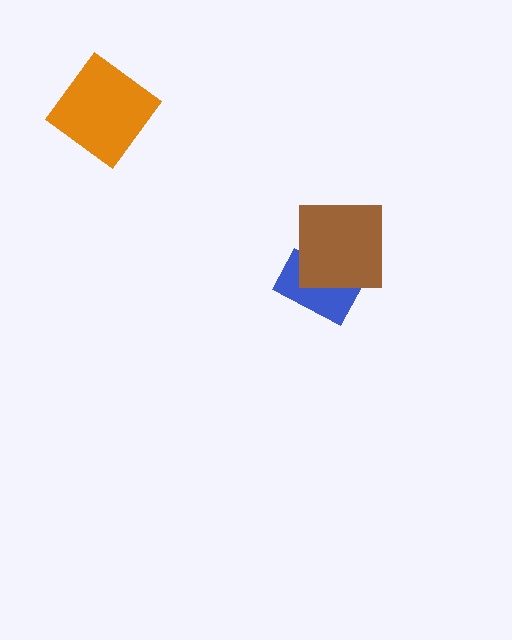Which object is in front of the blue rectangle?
The brown square is in front of the blue rectangle.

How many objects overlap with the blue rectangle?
1 object overlaps with the blue rectangle.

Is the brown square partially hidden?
No, no other shape covers it.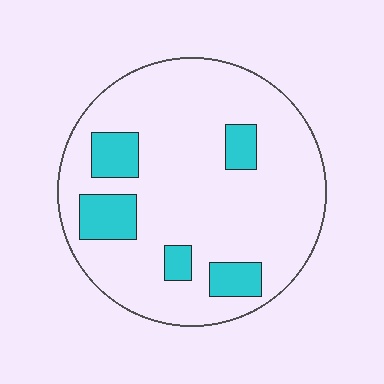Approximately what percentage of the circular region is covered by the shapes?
Approximately 15%.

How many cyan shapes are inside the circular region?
5.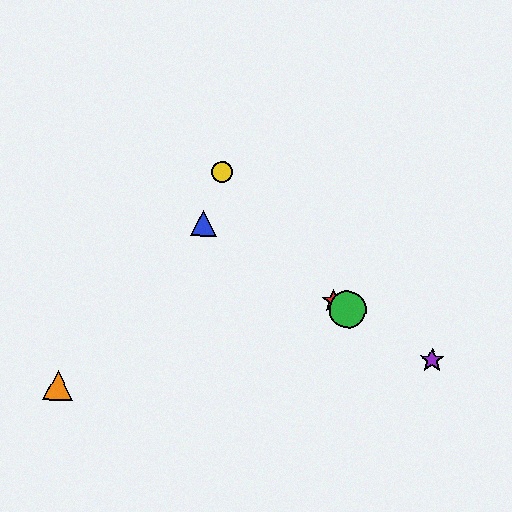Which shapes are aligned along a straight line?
The red star, the blue triangle, the green circle, the purple star are aligned along a straight line.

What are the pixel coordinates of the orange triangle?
The orange triangle is at (58, 385).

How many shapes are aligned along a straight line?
4 shapes (the red star, the blue triangle, the green circle, the purple star) are aligned along a straight line.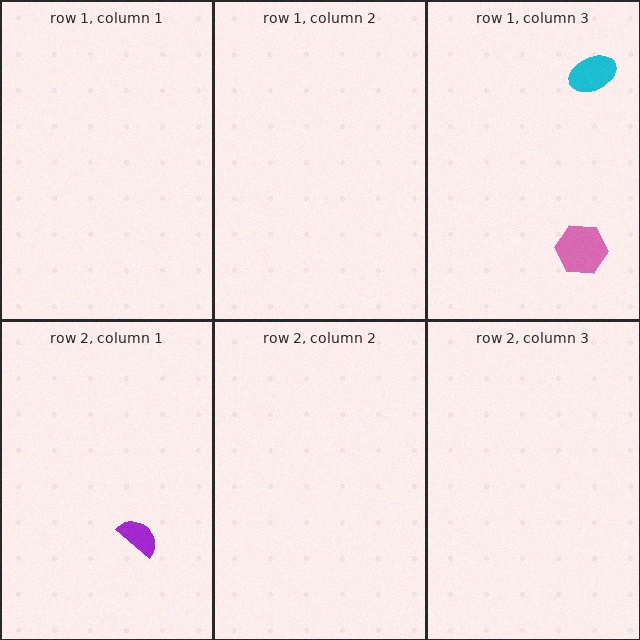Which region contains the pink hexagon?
The row 1, column 3 region.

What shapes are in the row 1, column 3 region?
The cyan ellipse, the pink hexagon.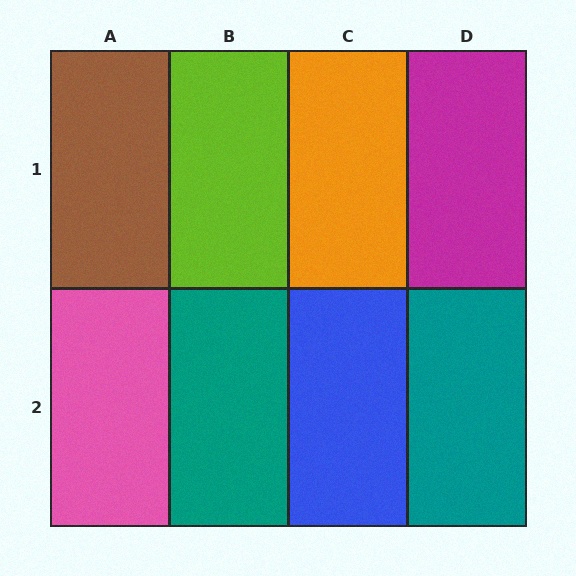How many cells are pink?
1 cell is pink.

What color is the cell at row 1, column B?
Lime.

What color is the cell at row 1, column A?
Brown.